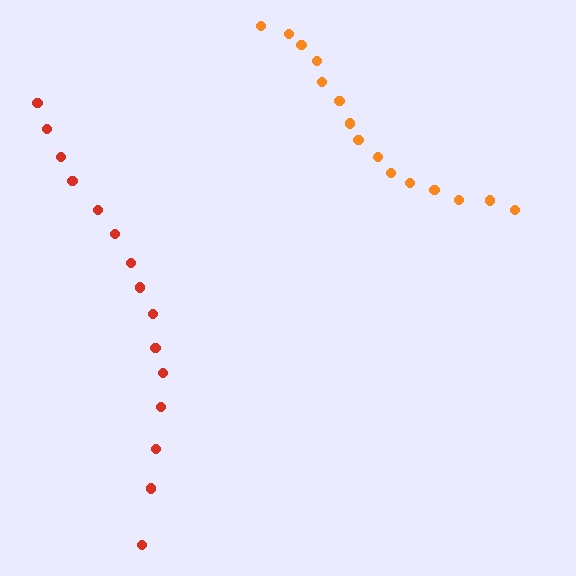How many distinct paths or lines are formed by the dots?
There are 2 distinct paths.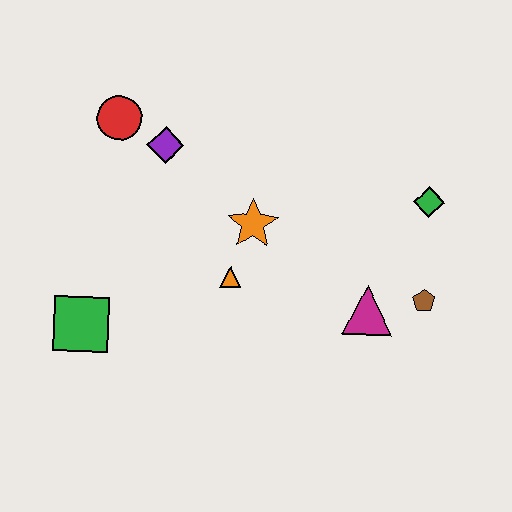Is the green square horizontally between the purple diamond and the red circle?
No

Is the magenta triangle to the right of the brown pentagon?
No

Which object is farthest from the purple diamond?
The brown pentagon is farthest from the purple diamond.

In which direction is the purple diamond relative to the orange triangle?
The purple diamond is above the orange triangle.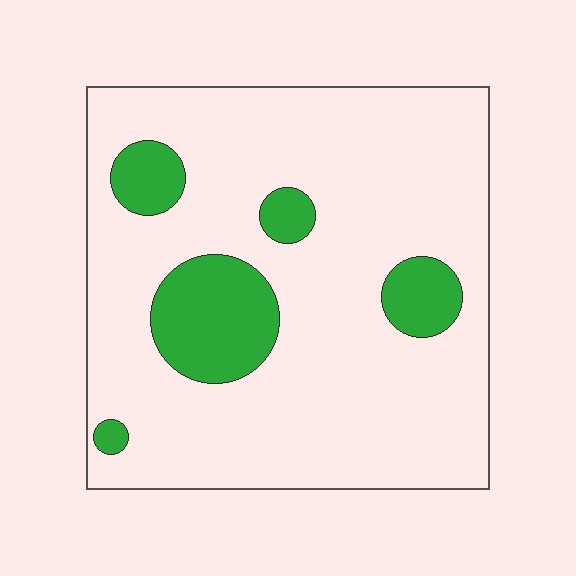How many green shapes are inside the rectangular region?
5.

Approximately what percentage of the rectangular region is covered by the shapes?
Approximately 15%.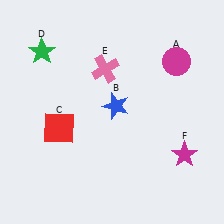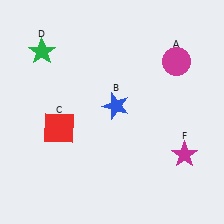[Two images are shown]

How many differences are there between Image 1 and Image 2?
There is 1 difference between the two images.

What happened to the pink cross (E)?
The pink cross (E) was removed in Image 2. It was in the top-left area of Image 1.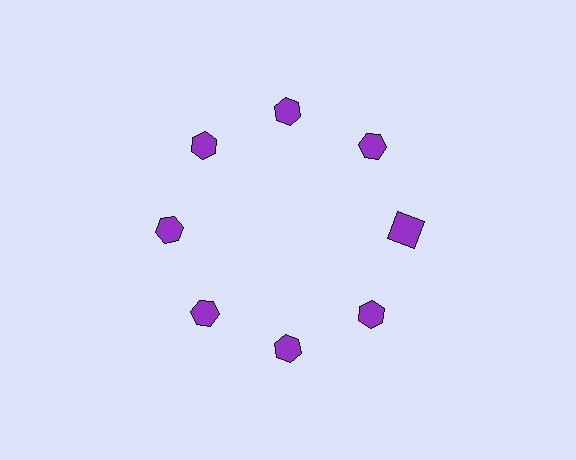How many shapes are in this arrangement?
There are 8 shapes arranged in a ring pattern.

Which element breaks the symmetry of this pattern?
The purple square at roughly the 3 o'clock position breaks the symmetry. All other shapes are purple hexagons.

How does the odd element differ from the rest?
It has a different shape: square instead of hexagon.